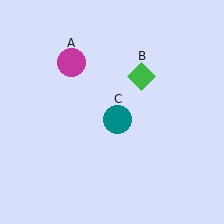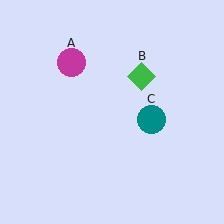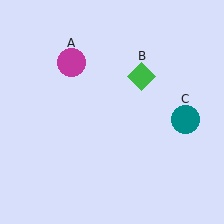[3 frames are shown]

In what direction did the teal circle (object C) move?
The teal circle (object C) moved right.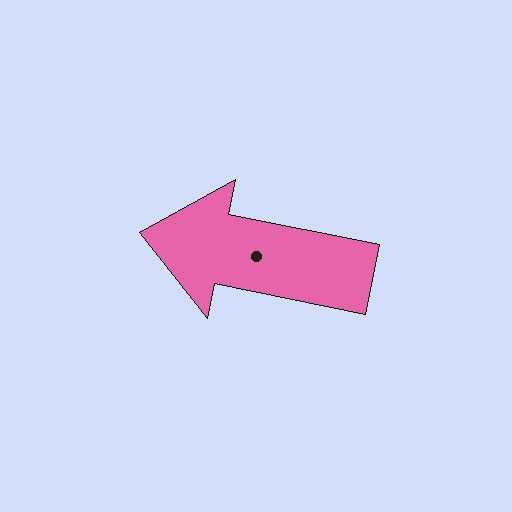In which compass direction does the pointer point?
West.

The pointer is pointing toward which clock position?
Roughly 9 o'clock.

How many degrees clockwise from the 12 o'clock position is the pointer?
Approximately 281 degrees.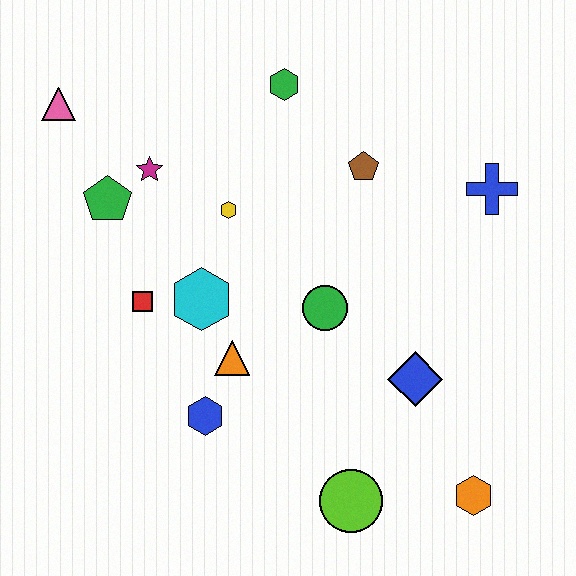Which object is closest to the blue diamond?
The green circle is closest to the blue diamond.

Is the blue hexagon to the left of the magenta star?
No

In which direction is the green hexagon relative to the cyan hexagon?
The green hexagon is above the cyan hexagon.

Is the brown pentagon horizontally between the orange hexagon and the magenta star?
Yes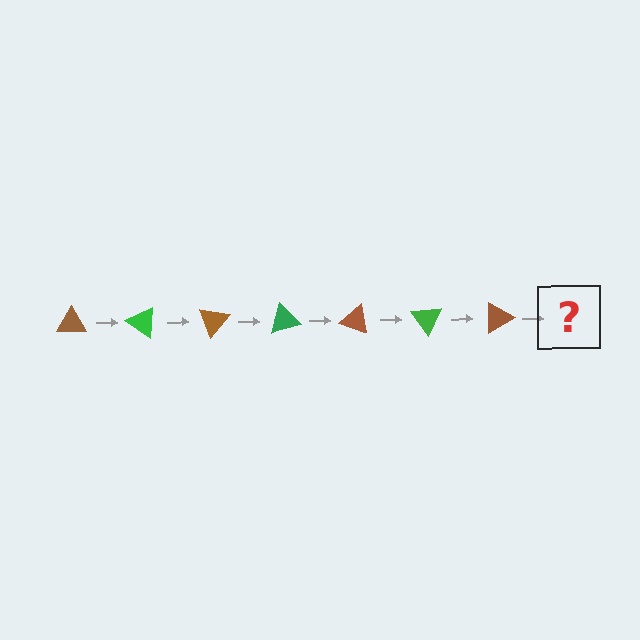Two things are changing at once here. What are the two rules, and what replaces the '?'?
The two rules are that it rotates 35 degrees each step and the color cycles through brown and green. The '?' should be a green triangle, rotated 245 degrees from the start.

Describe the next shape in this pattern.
It should be a green triangle, rotated 245 degrees from the start.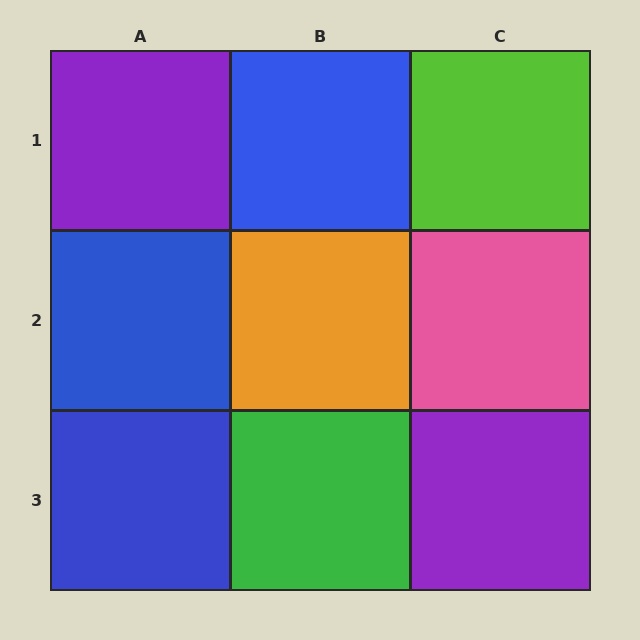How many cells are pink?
1 cell is pink.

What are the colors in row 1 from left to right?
Purple, blue, lime.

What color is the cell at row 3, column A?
Blue.